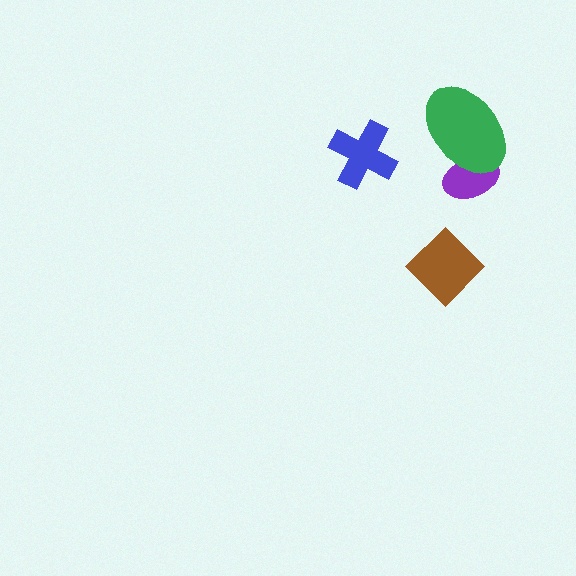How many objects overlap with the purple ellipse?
1 object overlaps with the purple ellipse.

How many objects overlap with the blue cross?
0 objects overlap with the blue cross.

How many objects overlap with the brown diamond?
0 objects overlap with the brown diamond.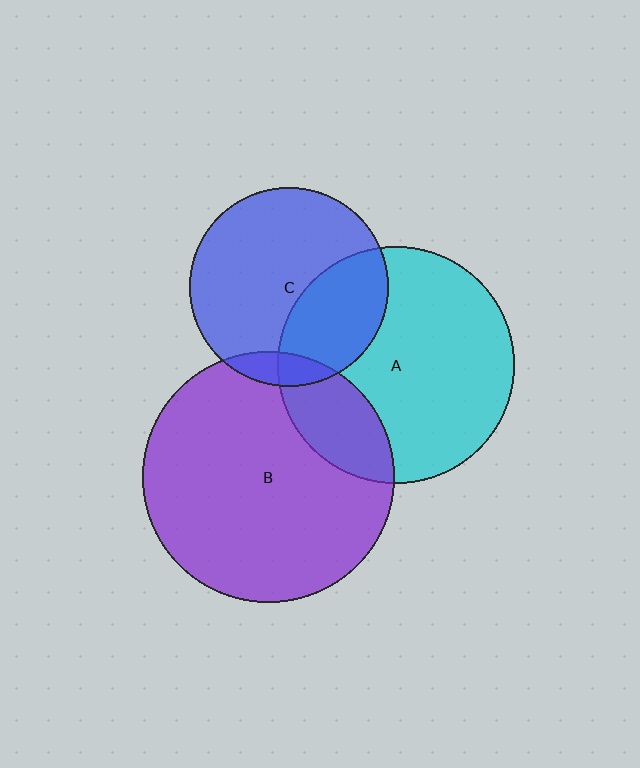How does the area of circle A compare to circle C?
Approximately 1.4 times.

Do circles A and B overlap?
Yes.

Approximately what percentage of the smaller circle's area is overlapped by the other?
Approximately 20%.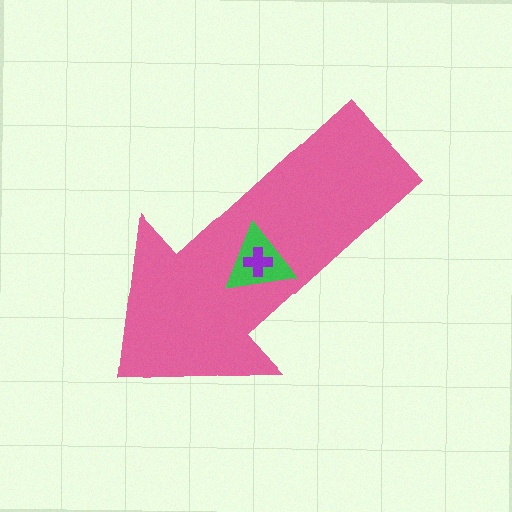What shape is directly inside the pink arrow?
The green triangle.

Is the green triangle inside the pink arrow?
Yes.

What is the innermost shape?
The purple cross.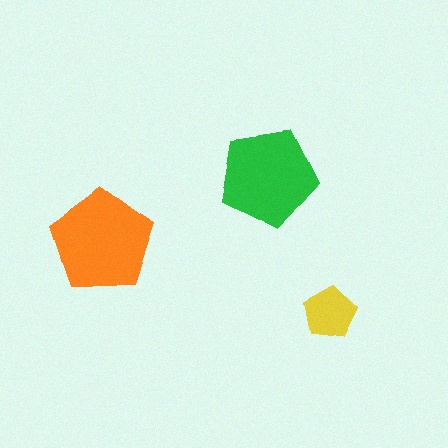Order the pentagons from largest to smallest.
the orange one, the green one, the yellow one.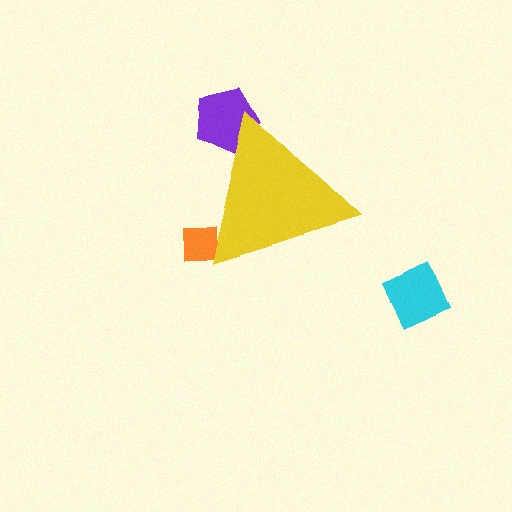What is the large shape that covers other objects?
A yellow triangle.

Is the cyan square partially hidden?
No, the cyan square is fully visible.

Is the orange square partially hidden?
Yes, the orange square is partially hidden behind the yellow triangle.